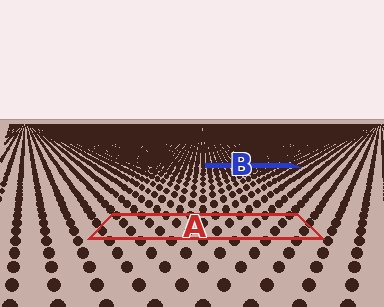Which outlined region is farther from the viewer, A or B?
Region B is farther from the viewer — the texture elements inside it appear smaller and more densely packed.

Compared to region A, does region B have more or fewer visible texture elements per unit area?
Region B has more texture elements per unit area — they are packed more densely because it is farther away.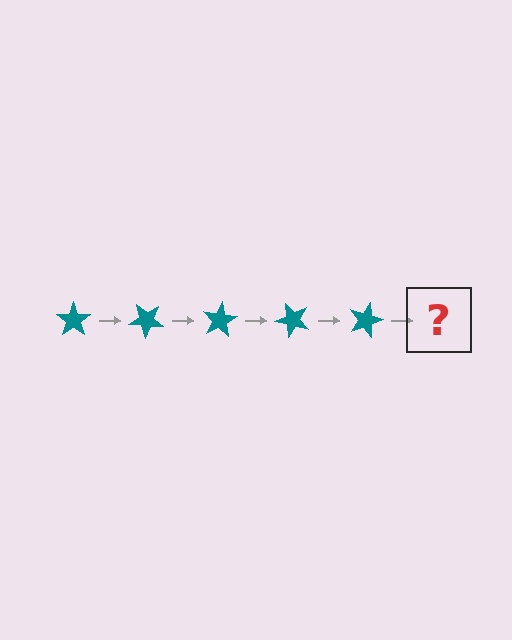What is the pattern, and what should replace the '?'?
The pattern is that the star rotates 40 degrees each step. The '?' should be a teal star rotated 200 degrees.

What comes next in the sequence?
The next element should be a teal star rotated 200 degrees.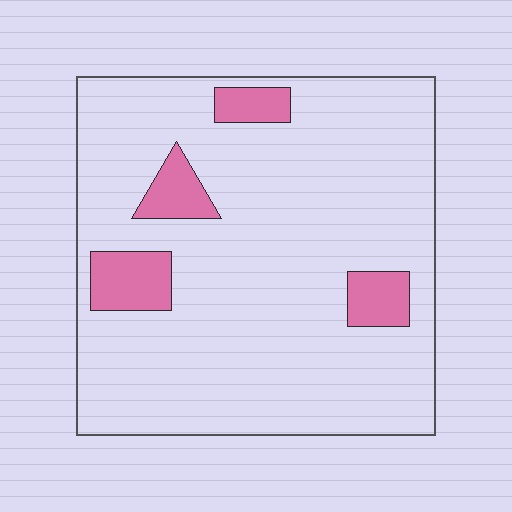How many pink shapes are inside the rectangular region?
4.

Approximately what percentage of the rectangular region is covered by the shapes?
Approximately 10%.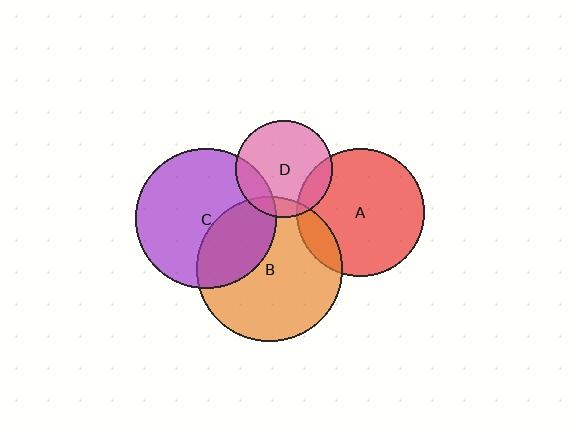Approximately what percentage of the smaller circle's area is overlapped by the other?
Approximately 15%.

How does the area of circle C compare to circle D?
Approximately 2.1 times.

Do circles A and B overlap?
Yes.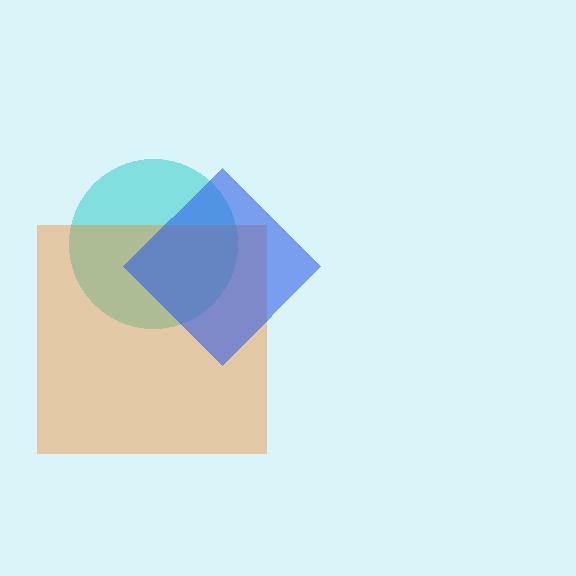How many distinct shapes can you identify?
There are 3 distinct shapes: a cyan circle, an orange square, a blue diamond.